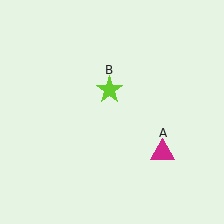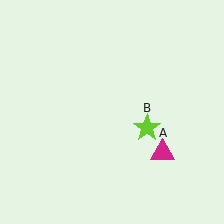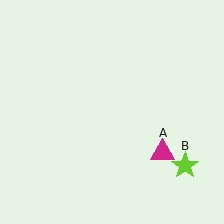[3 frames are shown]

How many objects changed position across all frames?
1 object changed position: lime star (object B).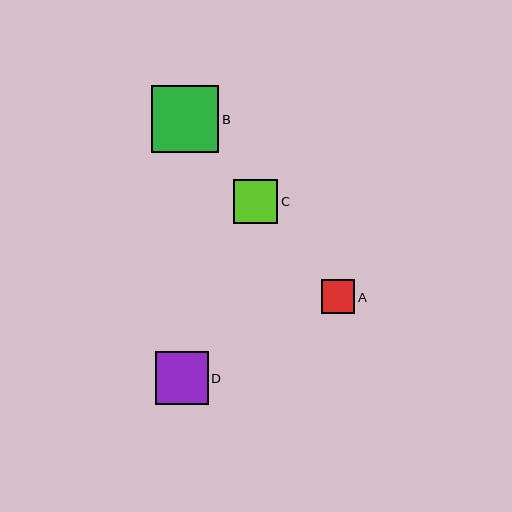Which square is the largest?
Square B is the largest with a size of approximately 67 pixels.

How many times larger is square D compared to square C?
Square D is approximately 1.2 times the size of square C.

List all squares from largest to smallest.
From largest to smallest: B, D, C, A.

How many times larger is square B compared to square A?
Square B is approximately 2.0 times the size of square A.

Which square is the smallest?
Square A is the smallest with a size of approximately 34 pixels.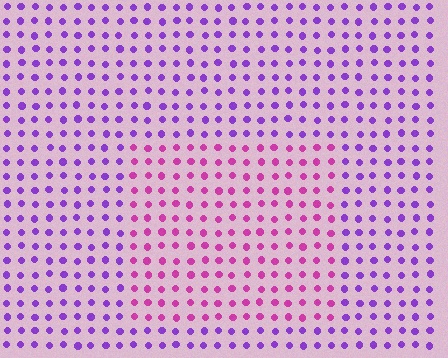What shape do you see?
I see a rectangle.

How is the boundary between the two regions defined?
The boundary is defined purely by a slight shift in hue (about 42 degrees). Spacing, size, and orientation are identical on both sides.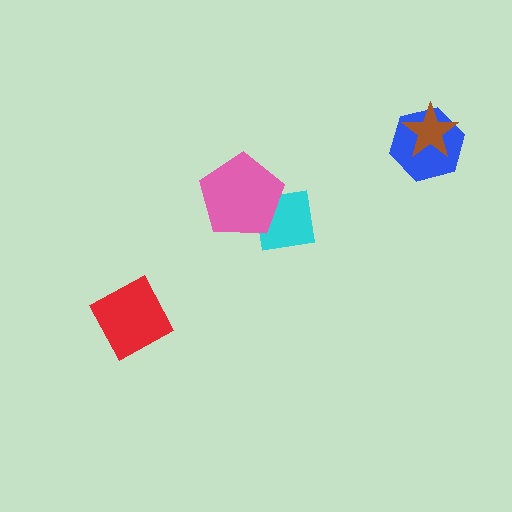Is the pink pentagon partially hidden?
No, no other shape covers it.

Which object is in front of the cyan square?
The pink pentagon is in front of the cyan square.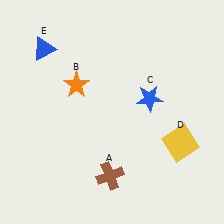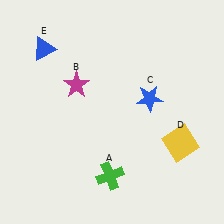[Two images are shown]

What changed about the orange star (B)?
In Image 1, B is orange. In Image 2, it changed to magenta.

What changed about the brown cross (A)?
In Image 1, A is brown. In Image 2, it changed to green.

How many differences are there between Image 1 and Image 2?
There are 2 differences between the two images.